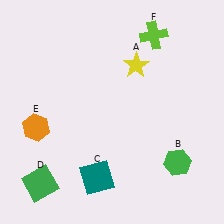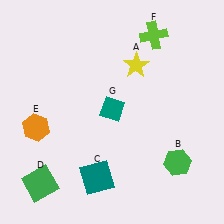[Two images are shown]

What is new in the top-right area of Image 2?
A teal diamond (G) was added in the top-right area of Image 2.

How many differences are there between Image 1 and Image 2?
There is 1 difference between the two images.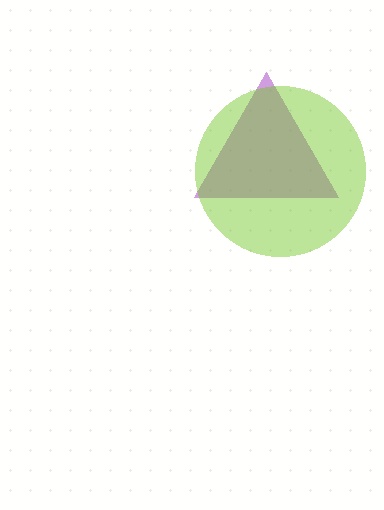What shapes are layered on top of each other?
The layered shapes are: a purple triangle, a lime circle.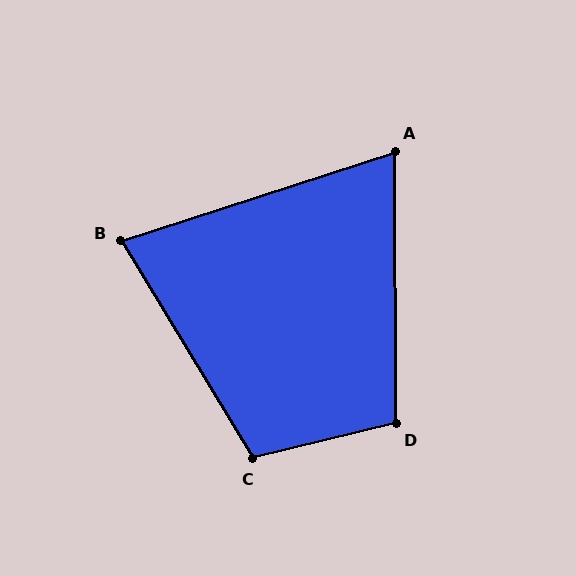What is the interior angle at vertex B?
Approximately 77 degrees (acute).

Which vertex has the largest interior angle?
C, at approximately 108 degrees.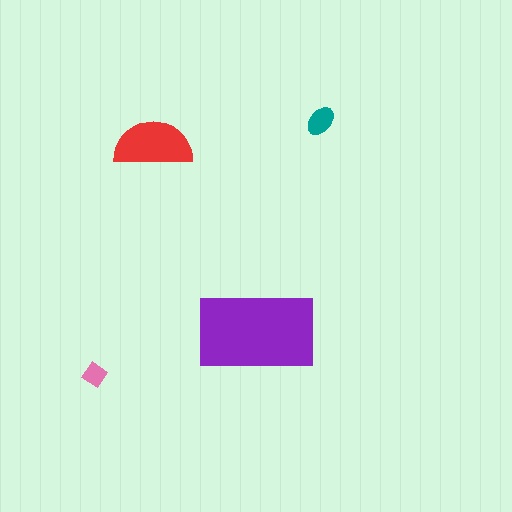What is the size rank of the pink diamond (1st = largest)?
4th.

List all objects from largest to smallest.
The purple rectangle, the red semicircle, the teal ellipse, the pink diamond.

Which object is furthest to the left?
The pink diamond is leftmost.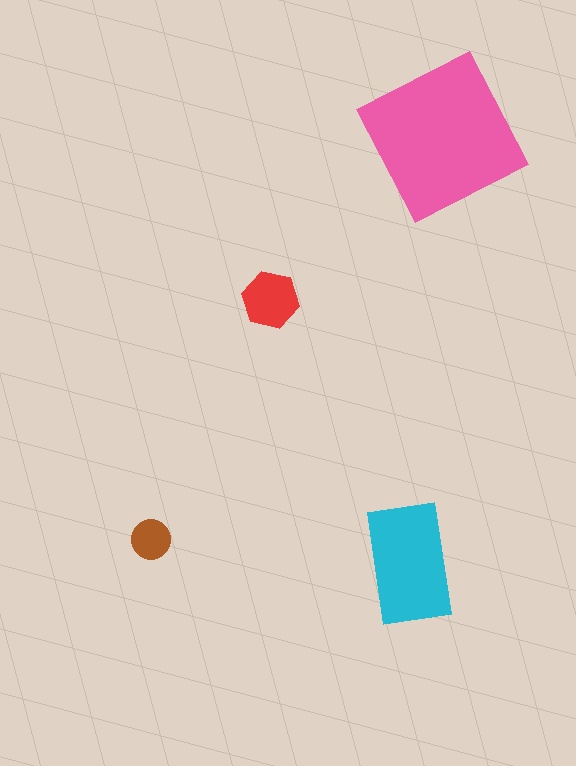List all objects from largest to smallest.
The pink square, the cyan rectangle, the red hexagon, the brown circle.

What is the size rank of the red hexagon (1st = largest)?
3rd.